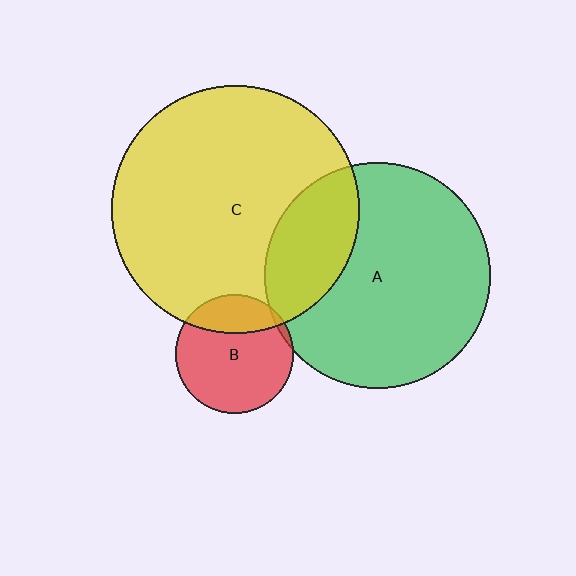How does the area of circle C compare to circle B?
Approximately 4.4 times.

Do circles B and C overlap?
Yes.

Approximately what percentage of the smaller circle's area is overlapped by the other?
Approximately 25%.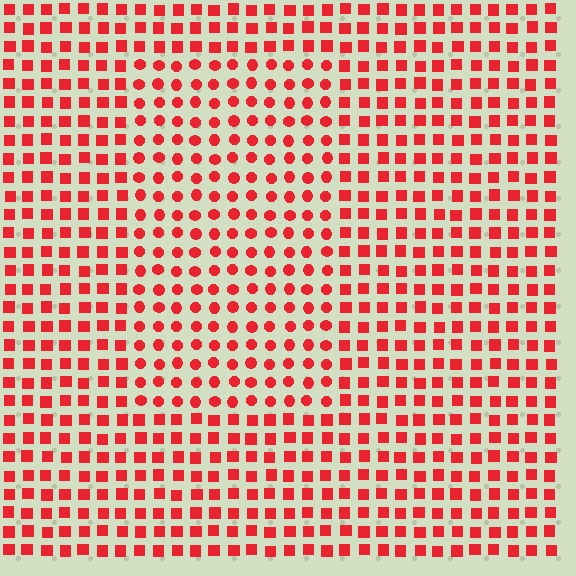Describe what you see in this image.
The image is filled with small red elements arranged in a uniform grid. A rectangle-shaped region contains circles, while the surrounding area contains squares. The boundary is defined purely by the change in element shape.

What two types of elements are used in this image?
The image uses circles inside the rectangle region and squares outside it.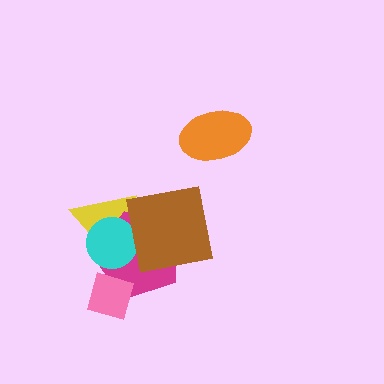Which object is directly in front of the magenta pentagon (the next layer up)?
The pink diamond is directly in front of the magenta pentagon.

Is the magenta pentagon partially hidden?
Yes, it is partially covered by another shape.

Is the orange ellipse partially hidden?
No, no other shape covers it.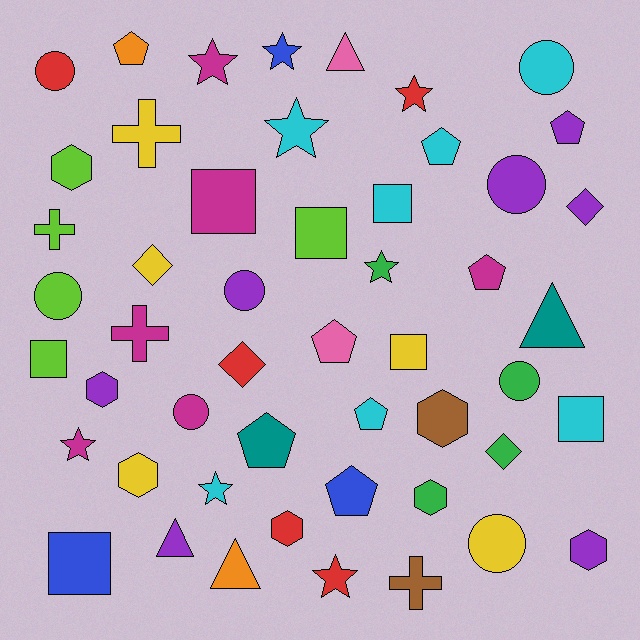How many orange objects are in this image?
There are 2 orange objects.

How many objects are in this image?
There are 50 objects.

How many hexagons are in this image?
There are 7 hexagons.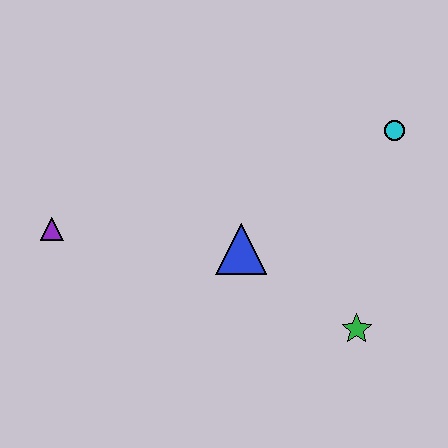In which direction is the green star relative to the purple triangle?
The green star is to the right of the purple triangle.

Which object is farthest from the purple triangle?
The cyan circle is farthest from the purple triangle.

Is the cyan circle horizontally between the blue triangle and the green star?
No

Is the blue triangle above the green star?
Yes